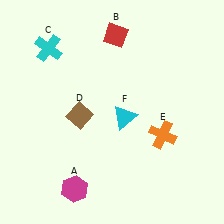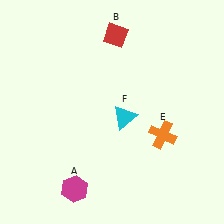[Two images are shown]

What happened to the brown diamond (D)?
The brown diamond (D) was removed in Image 2. It was in the bottom-left area of Image 1.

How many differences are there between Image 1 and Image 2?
There are 2 differences between the two images.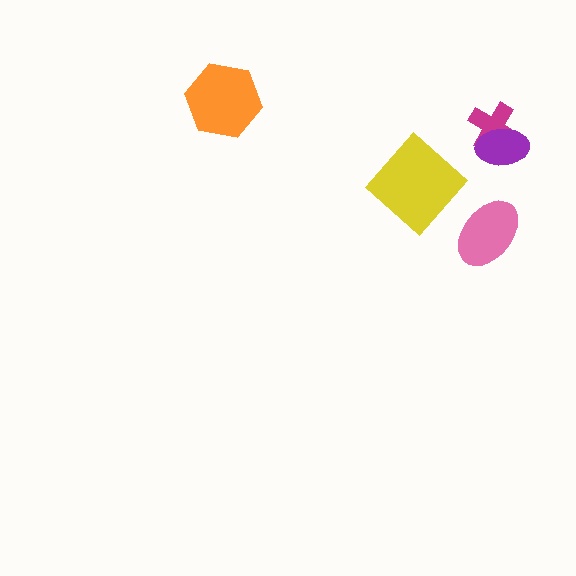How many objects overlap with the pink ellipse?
0 objects overlap with the pink ellipse.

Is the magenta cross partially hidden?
Yes, it is partially covered by another shape.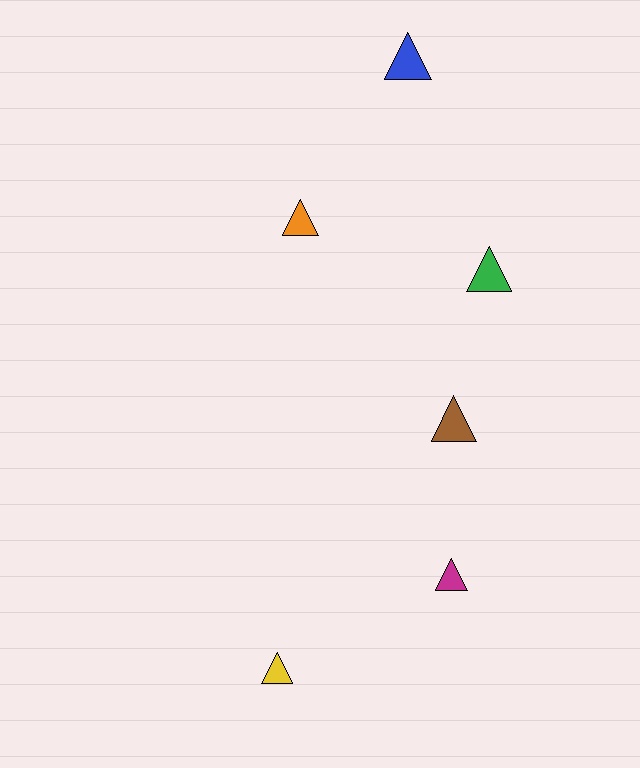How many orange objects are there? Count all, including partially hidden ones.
There is 1 orange object.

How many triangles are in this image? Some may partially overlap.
There are 6 triangles.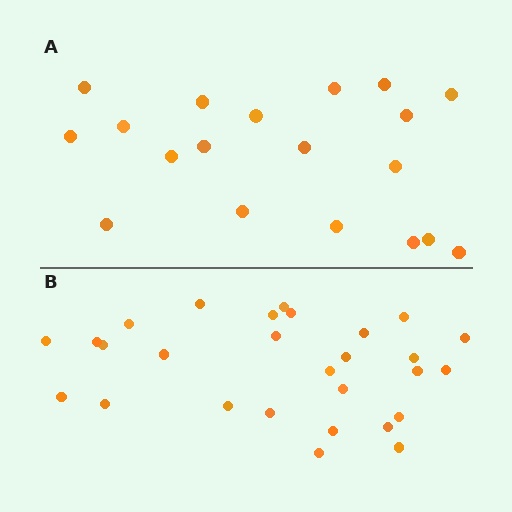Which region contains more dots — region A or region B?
Region B (the bottom region) has more dots.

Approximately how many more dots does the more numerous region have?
Region B has roughly 8 or so more dots than region A.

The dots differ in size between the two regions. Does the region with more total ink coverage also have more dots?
No. Region A has more total ink coverage because its dots are larger, but region B actually contains more individual dots. Total area can be misleading — the number of items is what matters here.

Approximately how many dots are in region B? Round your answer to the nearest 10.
About 30 dots. (The exact count is 28, which rounds to 30.)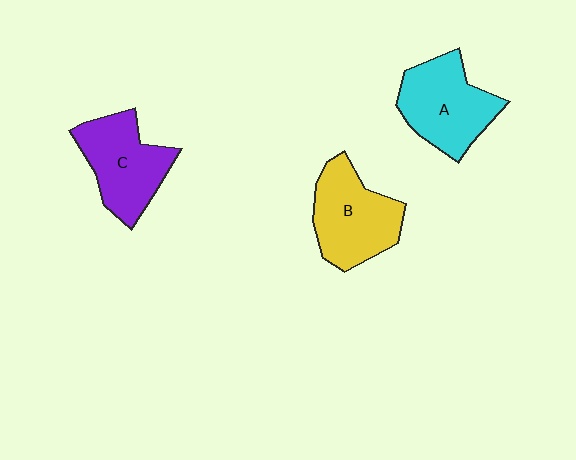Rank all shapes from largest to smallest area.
From largest to smallest: B (yellow), A (cyan), C (purple).